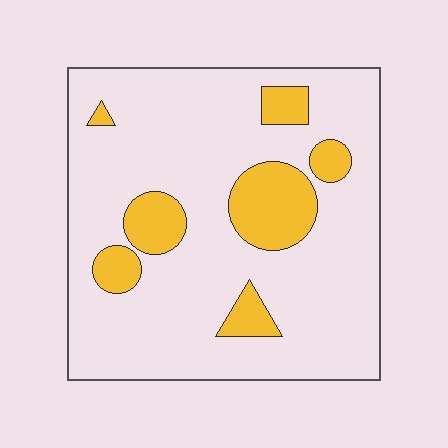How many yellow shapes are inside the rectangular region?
7.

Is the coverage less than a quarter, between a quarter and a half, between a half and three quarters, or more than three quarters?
Less than a quarter.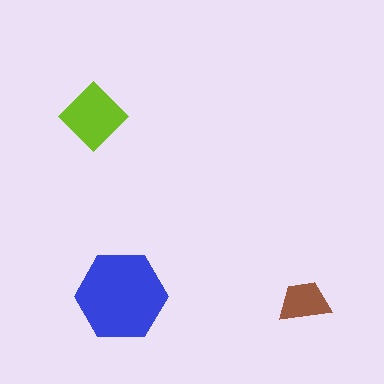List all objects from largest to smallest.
The blue hexagon, the lime diamond, the brown trapezoid.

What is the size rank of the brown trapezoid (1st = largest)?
3rd.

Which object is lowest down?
The brown trapezoid is bottommost.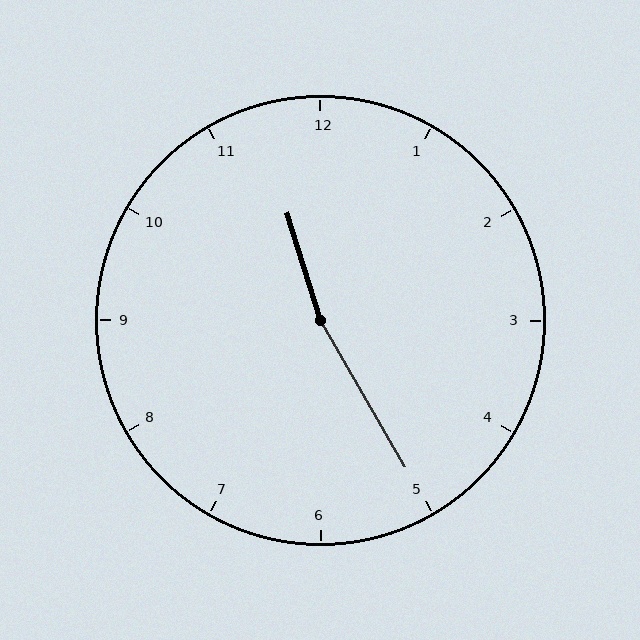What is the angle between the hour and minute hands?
Approximately 168 degrees.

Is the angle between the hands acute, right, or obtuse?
It is obtuse.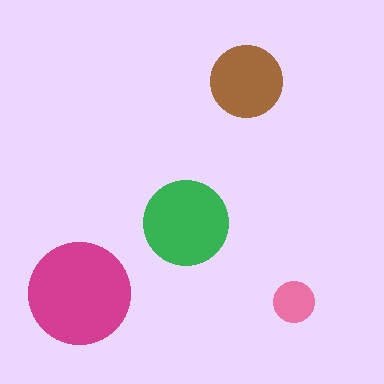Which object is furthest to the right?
The pink circle is rightmost.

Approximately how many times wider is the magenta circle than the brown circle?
About 1.5 times wider.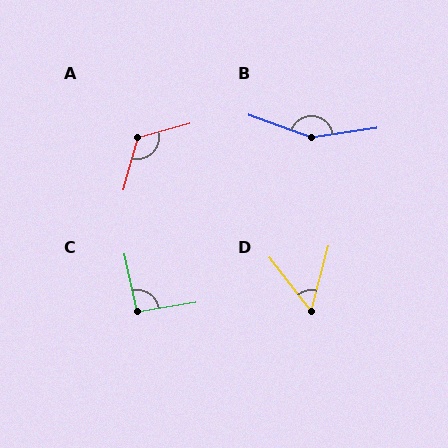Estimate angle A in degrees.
Approximately 120 degrees.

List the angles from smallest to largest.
D (53°), C (92°), A (120°), B (152°).